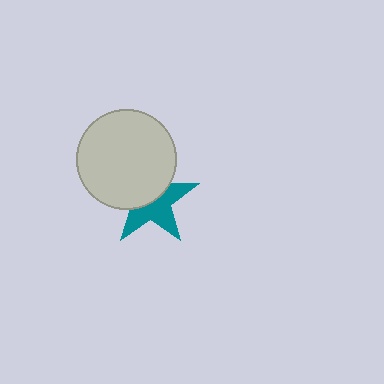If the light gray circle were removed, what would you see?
You would see the complete teal star.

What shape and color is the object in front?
The object in front is a light gray circle.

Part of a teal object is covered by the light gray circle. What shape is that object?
It is a star.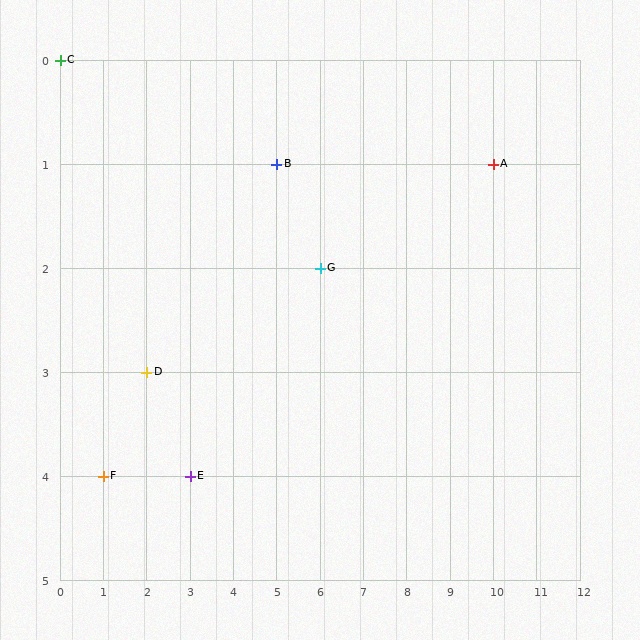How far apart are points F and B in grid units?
Points F and B are 4 columns and 3 rows apart (about 5.0 grid units diagonally).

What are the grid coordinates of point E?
Point E is at grid coordinates (3, 4).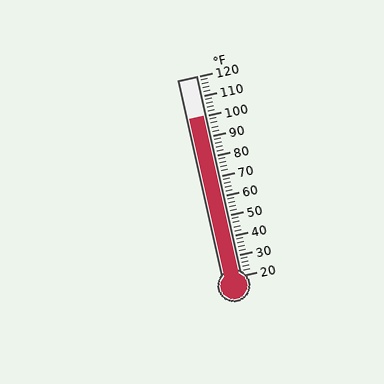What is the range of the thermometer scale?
The thermometer scale ranges from 20°F to 120°F.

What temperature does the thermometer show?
The thermometer shows approximately 100°F.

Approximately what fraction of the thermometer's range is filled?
The thermometer is filled to approximately 80% of its range.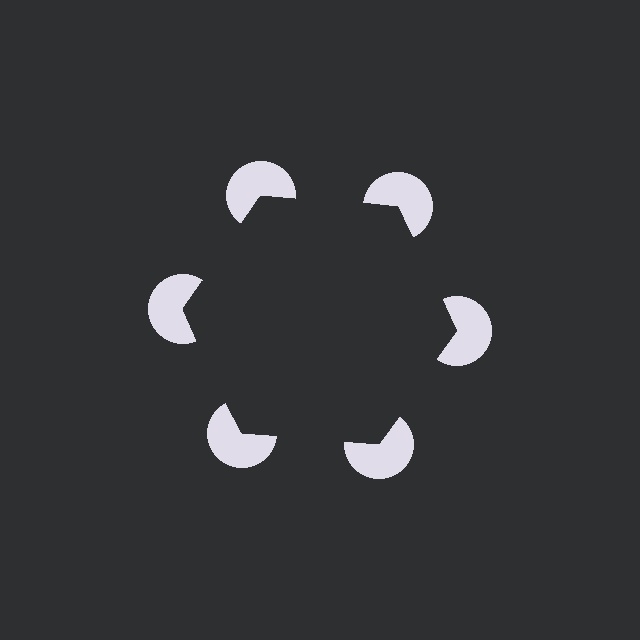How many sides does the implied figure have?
6 sides.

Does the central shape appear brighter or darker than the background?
It typically appears slightly darker than the background, even though no actual brightness change is drawn.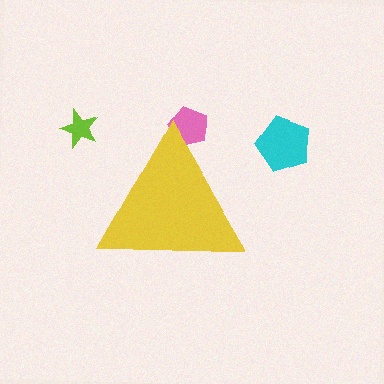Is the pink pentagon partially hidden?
Yes, the pink pentagon is partially hidden behind the yellow triangle.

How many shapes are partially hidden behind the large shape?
1 shape is partially hidden.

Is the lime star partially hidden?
No, the lime star is fully visible.